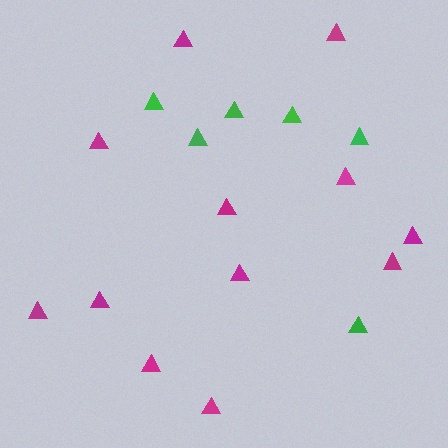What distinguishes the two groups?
There are 2 groups: one group of green triangles (6) and one group of magenta triangles (12).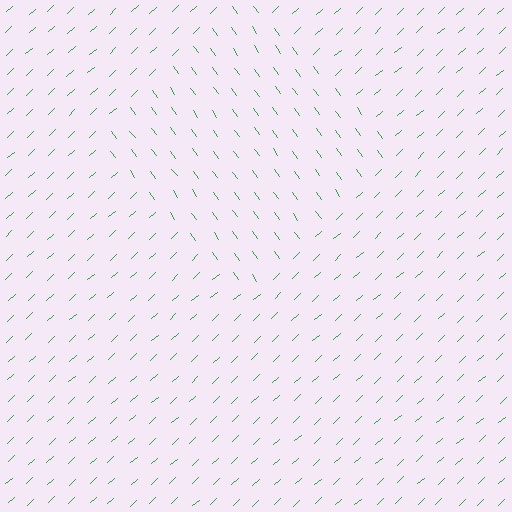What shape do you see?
I see a diamond.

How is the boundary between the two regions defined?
The boundary is defined purely by a change in line orientation (approximately 83 degrees difference). All lines are the same color and thickness.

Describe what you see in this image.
The image is filled with small green line segments. A diamond region in the image has lines oriented differently from the surrounding lines, creating a visible texture boundary.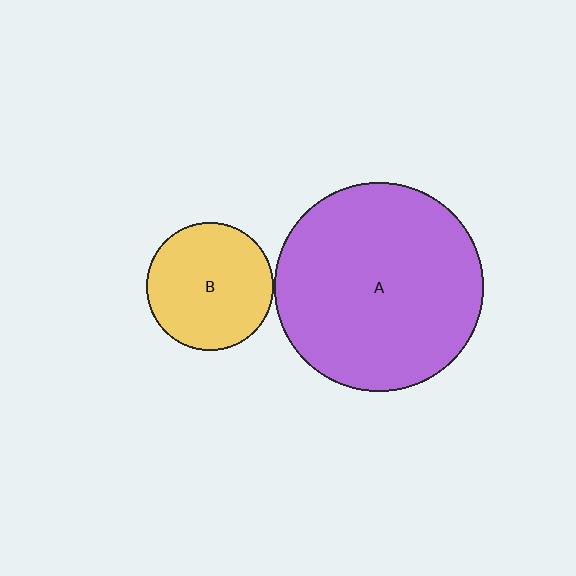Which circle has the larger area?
Circle A (purple).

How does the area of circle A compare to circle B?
Approximately 2.7 times.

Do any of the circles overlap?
No, none of the circles overlap.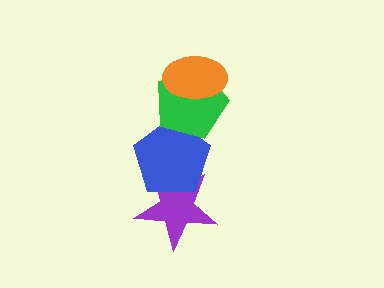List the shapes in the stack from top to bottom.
From top to bottom: the orange ellipse, the green pentagon, the blue pentagon, the purple star.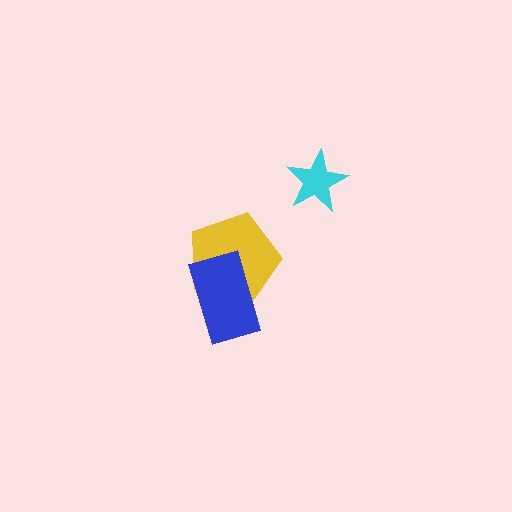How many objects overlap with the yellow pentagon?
1 object overlaps with the yellow pentagon.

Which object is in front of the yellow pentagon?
The blue rectangle is in front of the yellow pentagon.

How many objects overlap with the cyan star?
0 objects overlap with the cyan star.